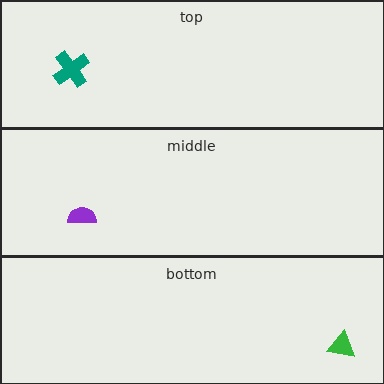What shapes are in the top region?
The teal cross.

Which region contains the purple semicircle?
The middle region.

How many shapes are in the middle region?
1.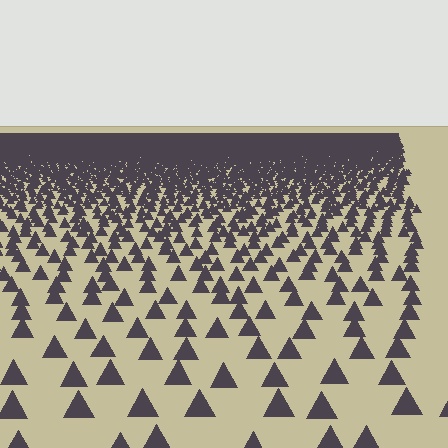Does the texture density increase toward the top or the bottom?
Density increases toward the top.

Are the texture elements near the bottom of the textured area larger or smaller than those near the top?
Larger. Near the bottom, elements are closer to the viewer and appear at a bigger on-screen size.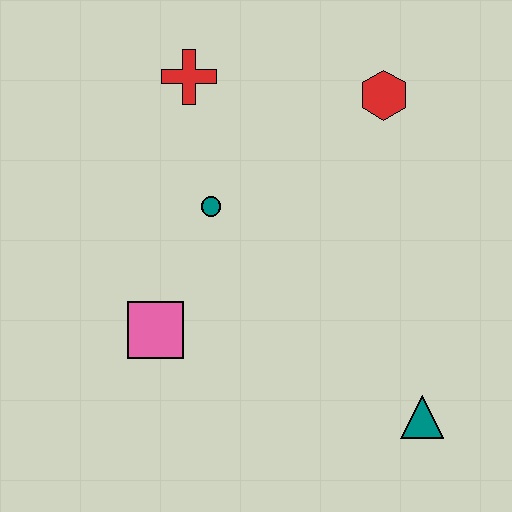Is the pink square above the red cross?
No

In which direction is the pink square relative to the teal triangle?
The pink square is to the left of the teal triangle.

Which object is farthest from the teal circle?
The teal triangle is farthest from the teal circle.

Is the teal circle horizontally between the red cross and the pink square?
No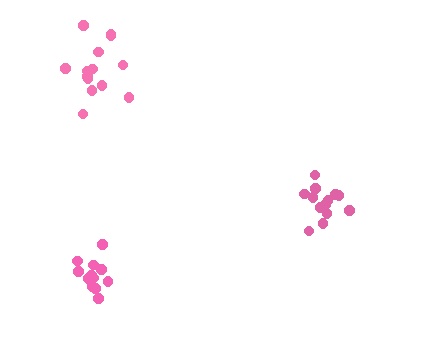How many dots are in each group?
Group 1: 14 dots, Group 2: 13 dots, Group 3: 13 dots (40 total).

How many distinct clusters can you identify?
There are 3 distinct clusters.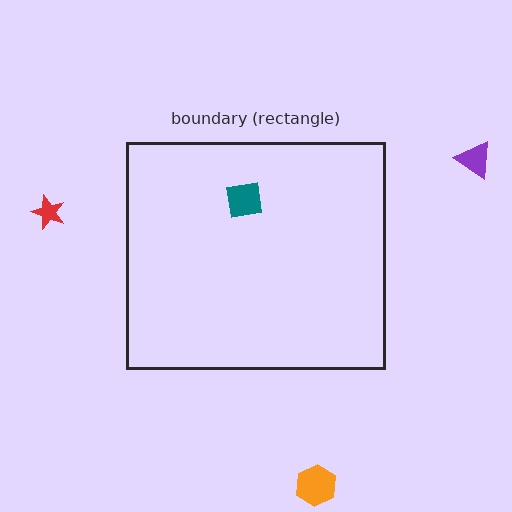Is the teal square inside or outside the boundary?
Inside.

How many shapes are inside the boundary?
1 inside, 3 outside.